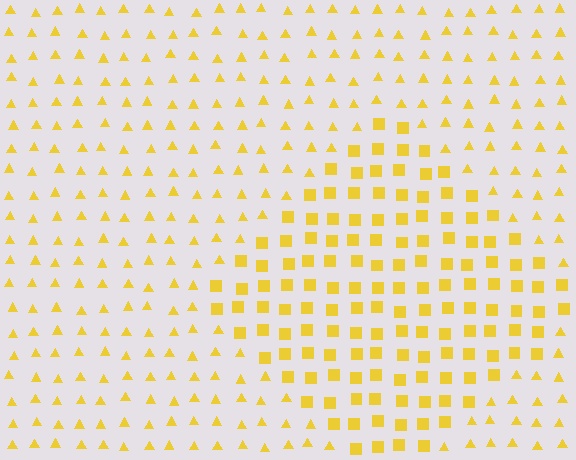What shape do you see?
I see a diamond.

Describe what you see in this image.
The image is filled with small yellow elements arranged in a uniform grid. A diamond-shaped region contains squares, while the surrounding area contains triangles. The boundary is defined purely by the change in element shape.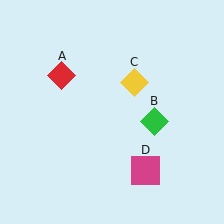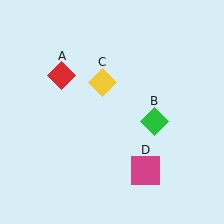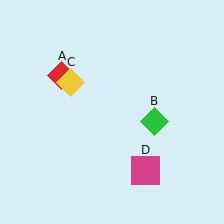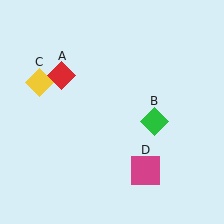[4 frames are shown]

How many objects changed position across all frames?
1 object changed position: yellow diamond (object C).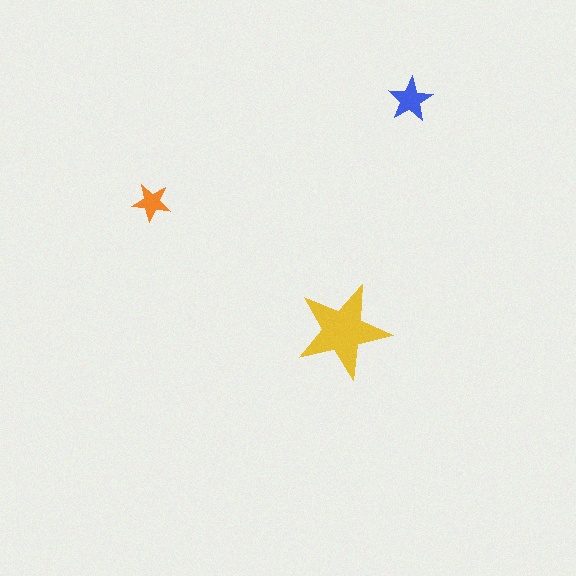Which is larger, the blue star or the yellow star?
The yellow one.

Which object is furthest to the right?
The blue star is rightmost.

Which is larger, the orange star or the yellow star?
The yellow one.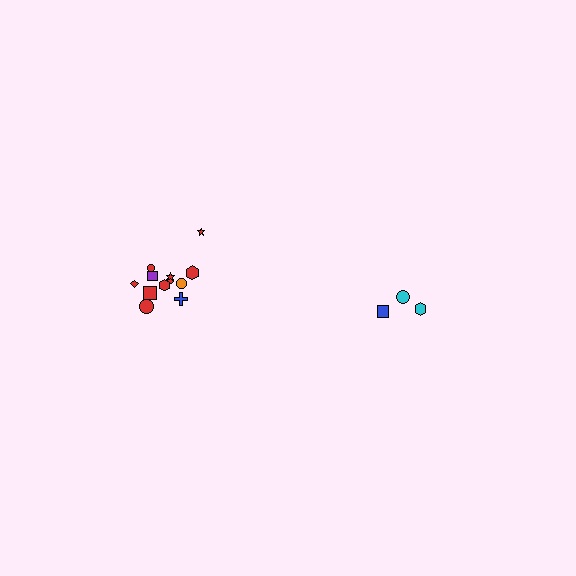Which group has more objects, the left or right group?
The left group.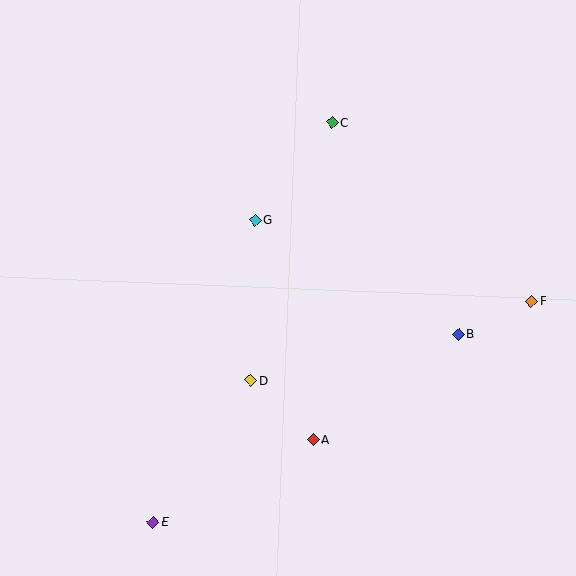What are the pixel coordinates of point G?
Point G is at (255, 220).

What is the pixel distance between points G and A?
The distance between G and A is 227 pixels.